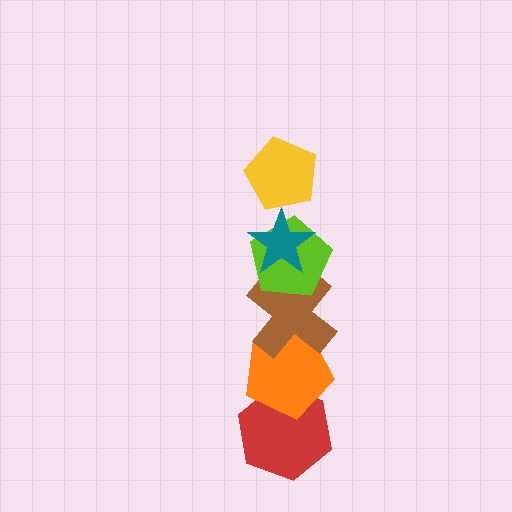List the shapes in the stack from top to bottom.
From top to bottom: the yellow pentagon, the teal star, the lime pentagon, the brown cross, the orange pentagon, the red hexagon.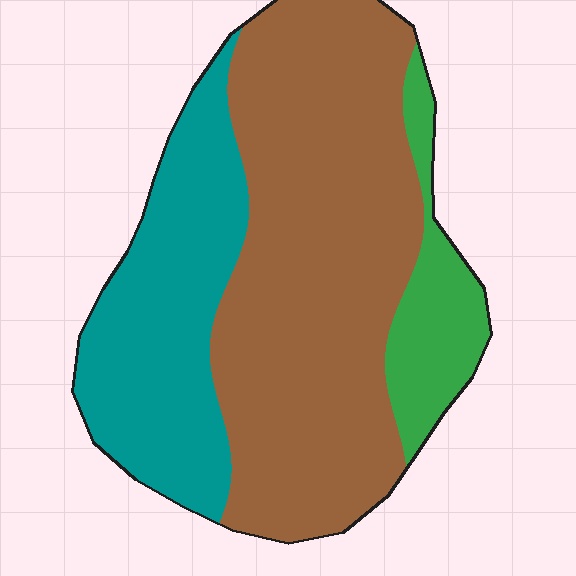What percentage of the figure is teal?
Teal covers 30% of the figure.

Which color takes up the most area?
Brown, at roughly 60%.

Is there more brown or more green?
Brown.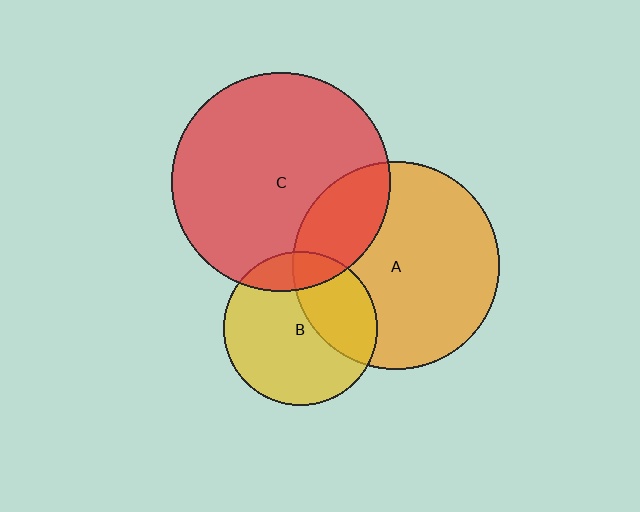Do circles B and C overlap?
Yes.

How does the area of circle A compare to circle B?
Approximately 1.8 times.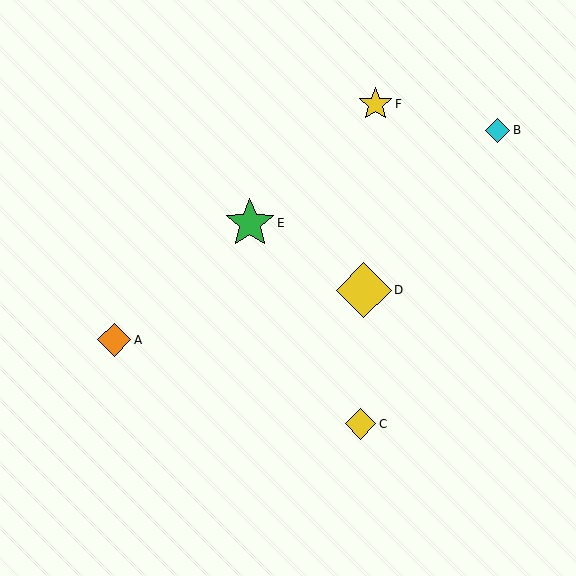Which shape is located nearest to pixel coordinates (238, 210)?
The green star (labeled E) at (250, 223) is nearest to that location.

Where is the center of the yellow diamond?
The center of the yellow diamond is at (361, 424).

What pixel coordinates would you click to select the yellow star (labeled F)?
Click at (376, 104) to select the yellow star F.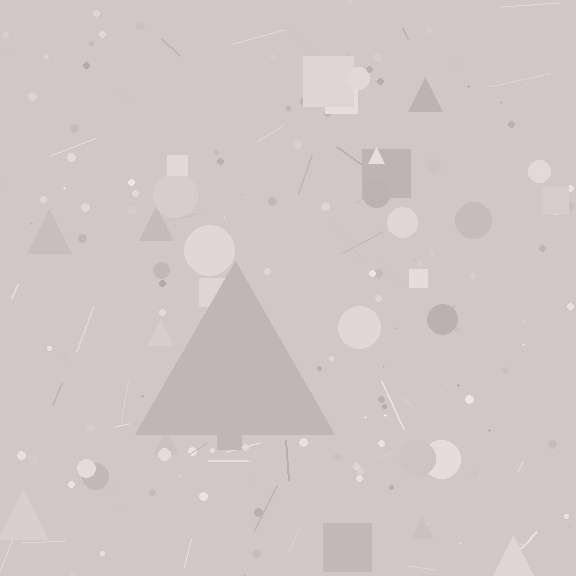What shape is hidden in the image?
A triangle is hidden in the image.